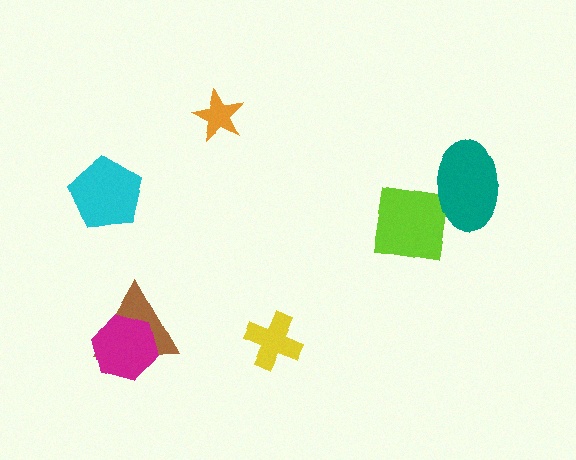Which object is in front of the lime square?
The teal ellipse is in front of the lime square.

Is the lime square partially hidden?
Yes, it is partially covered by another shape.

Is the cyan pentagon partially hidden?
No, no other shape covers it.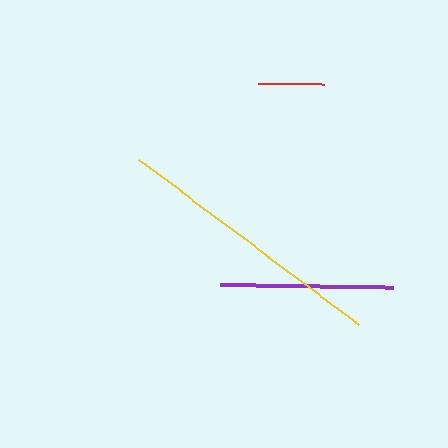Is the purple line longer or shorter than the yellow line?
The yellow line is longer than the purple line.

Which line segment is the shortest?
The red line is the shortest at approximately 65 pixels.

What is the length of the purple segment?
The purple segment is approximately 174 pixels long.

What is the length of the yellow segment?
The yellow segment is approximately 275 pixels long.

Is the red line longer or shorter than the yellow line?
The yellow line is longer than the red line.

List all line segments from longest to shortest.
From longest to shortest: yellow, purple, red.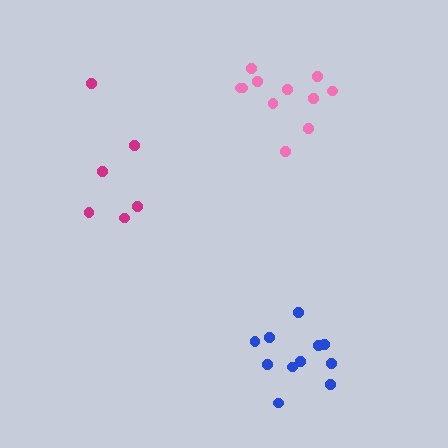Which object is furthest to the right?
The blue cluster is rightmost.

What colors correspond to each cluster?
The clusters are colored: magenta, pink, blue.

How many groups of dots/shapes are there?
There are 3 groups.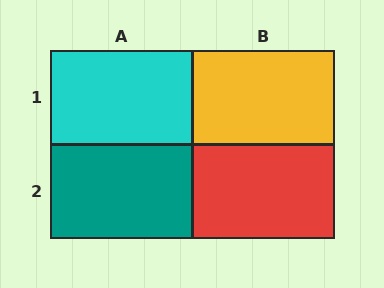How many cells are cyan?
1 cell is cyan.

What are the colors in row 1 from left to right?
Cyan, yellow.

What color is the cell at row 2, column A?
Teal.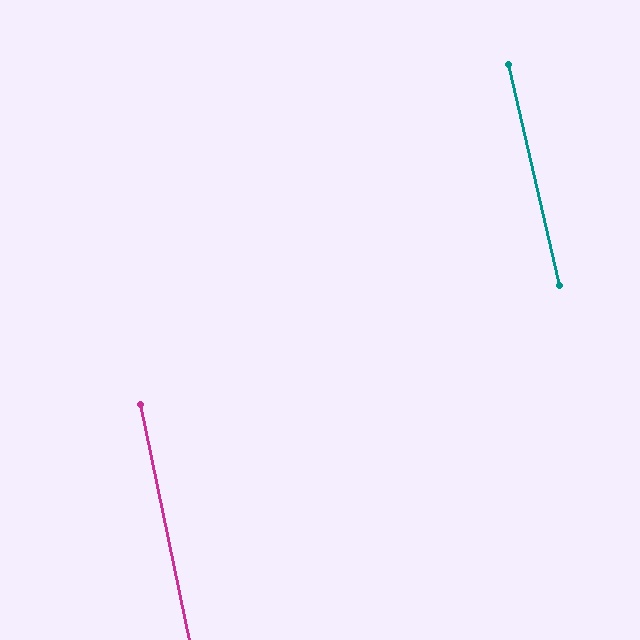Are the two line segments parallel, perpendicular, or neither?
Parallel — their directions differ by only 1.4°.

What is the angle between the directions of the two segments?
Approximately 1 degree.